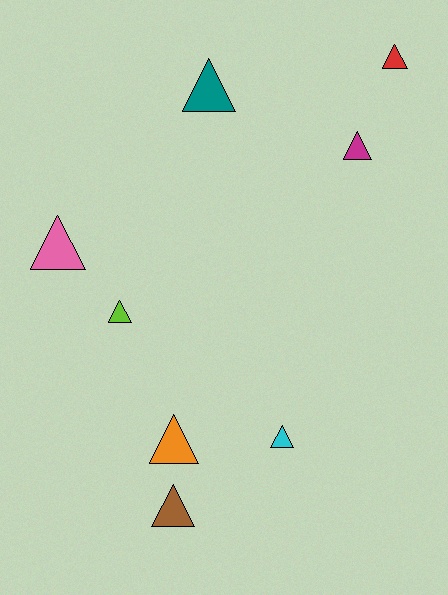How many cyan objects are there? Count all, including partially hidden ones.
There is 1 cyan object.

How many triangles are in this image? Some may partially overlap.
There are 8 triangles.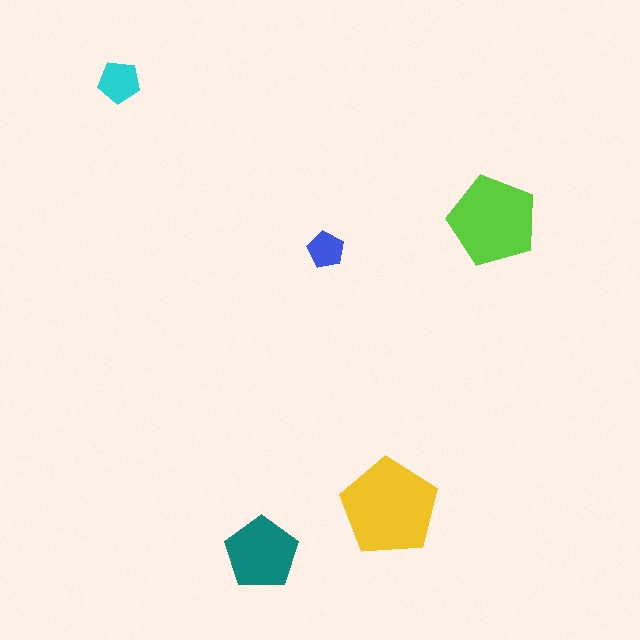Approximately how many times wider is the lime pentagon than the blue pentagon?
About 2.5 times wider.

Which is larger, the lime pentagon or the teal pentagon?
The lime one.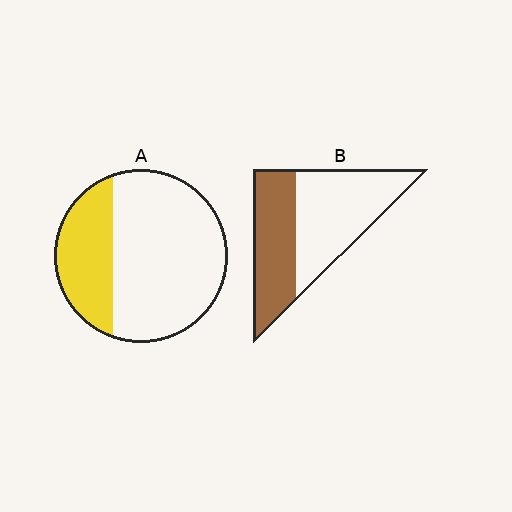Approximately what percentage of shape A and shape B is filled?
A is approximately 30% and B is approximately 45%.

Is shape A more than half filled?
No.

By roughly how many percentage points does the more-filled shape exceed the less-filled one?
By roughly 15 percentage points (B over A).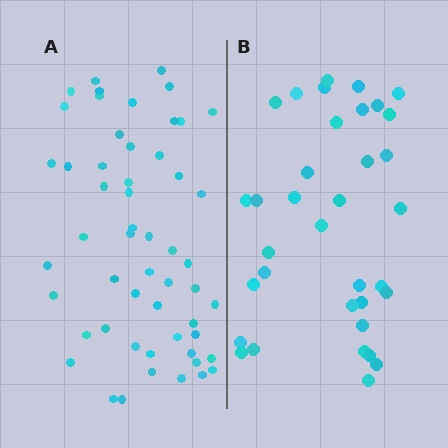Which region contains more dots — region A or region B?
Region A (the left region) has more dots.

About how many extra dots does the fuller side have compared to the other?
Region A has approximately 20 more dots than region B.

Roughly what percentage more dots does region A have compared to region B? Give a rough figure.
About 55% more.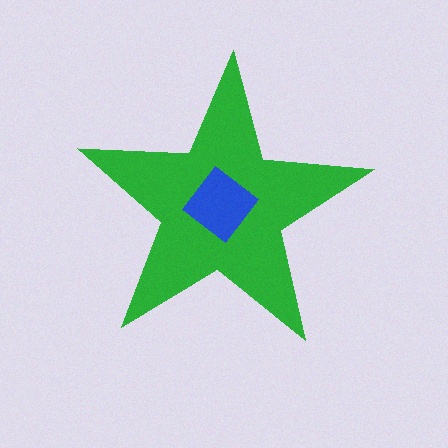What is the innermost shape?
The blue diamond.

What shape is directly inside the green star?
The blue diamond.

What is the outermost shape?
The green star.